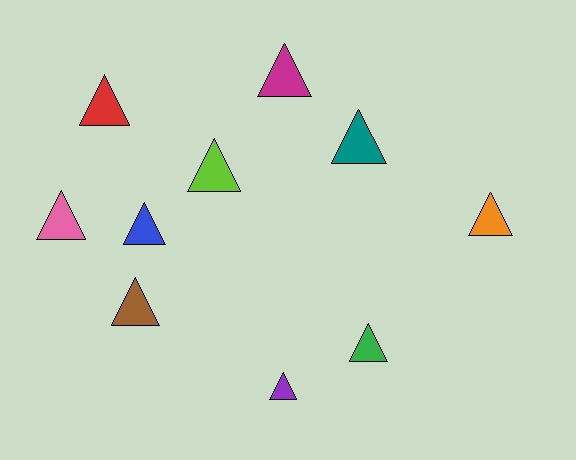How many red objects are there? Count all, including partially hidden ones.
There is 1 red object.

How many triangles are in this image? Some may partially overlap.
There are 10 triangles.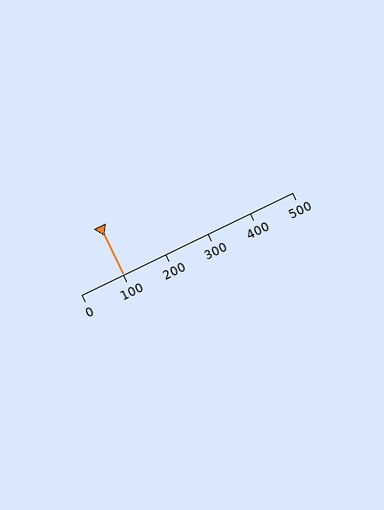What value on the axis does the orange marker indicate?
The marker indicates approximately 100.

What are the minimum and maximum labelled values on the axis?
The axis runs from 0 to 500.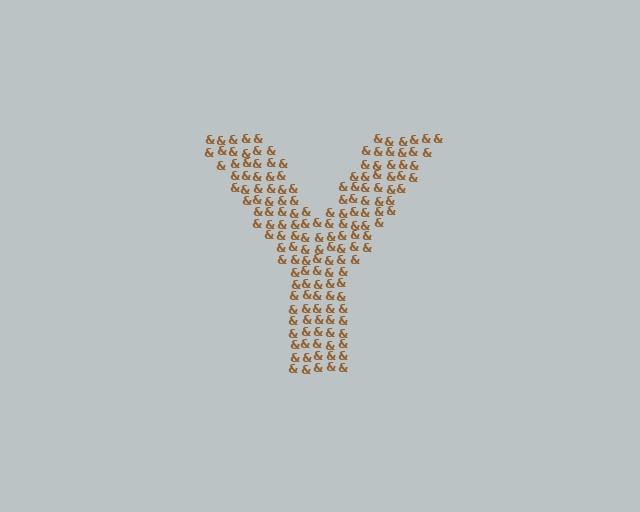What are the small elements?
The small elements are ampersands.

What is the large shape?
The large shape is the letter Y.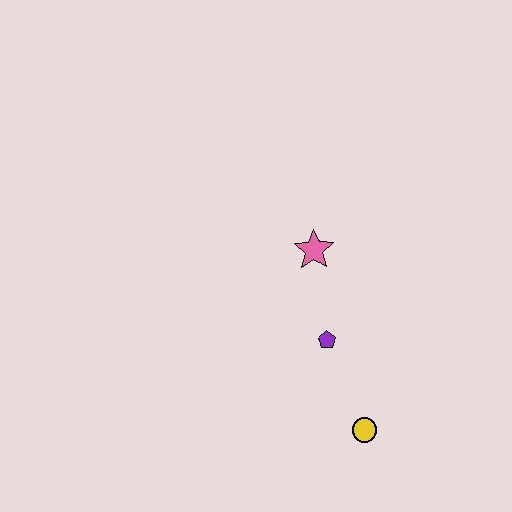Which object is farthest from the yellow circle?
The pink star is farthest from the yellow circle.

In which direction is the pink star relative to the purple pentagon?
The pink star is above the purple pentagon.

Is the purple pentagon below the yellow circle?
No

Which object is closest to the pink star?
The purple pentagon is closest to the pink star.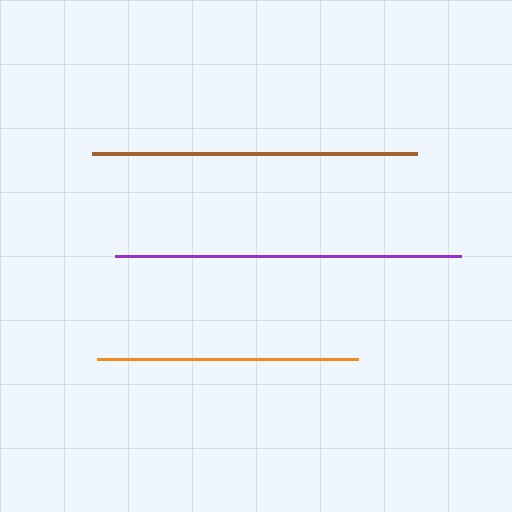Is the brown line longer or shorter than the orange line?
The brown line is longer than the orange line.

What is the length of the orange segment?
The orange segment is approximately 261 pixels long.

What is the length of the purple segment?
The purple segment is approximately 346 pixels long.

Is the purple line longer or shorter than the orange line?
The purple line is longer than the orange line.